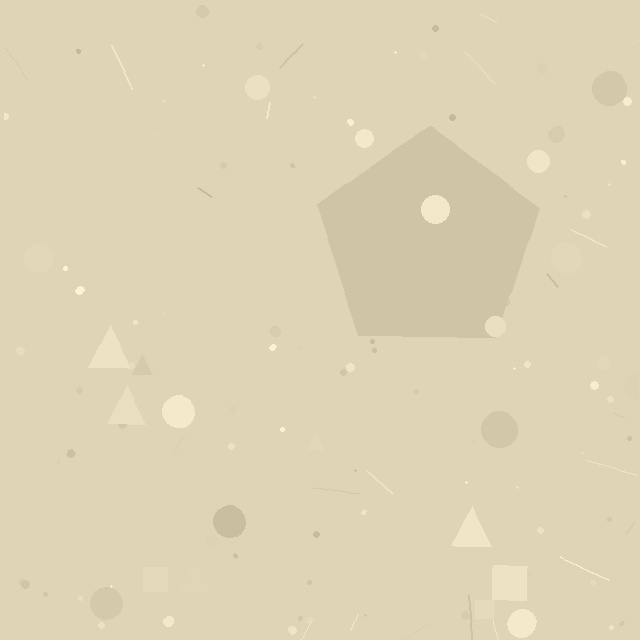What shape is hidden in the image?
A pentagon is hidden in the image.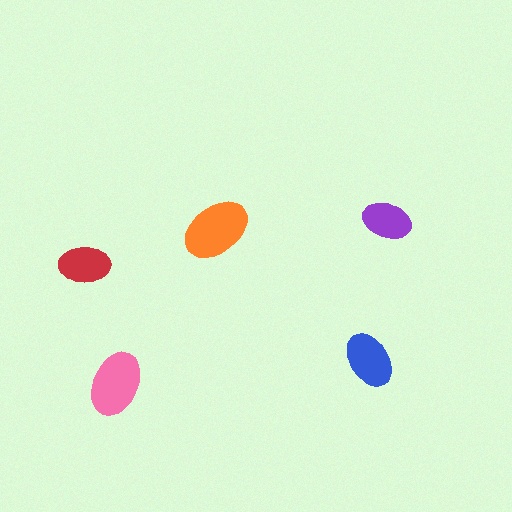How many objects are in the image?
There are 5 objects in the image.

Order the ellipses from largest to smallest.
the orange one, the pink one, the blue one, the red one, the purple one.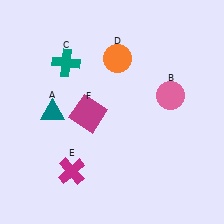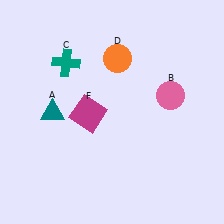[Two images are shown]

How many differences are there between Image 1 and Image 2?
There is 1 difference between the two images.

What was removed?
The magenta cross (E) was removed in Image 2.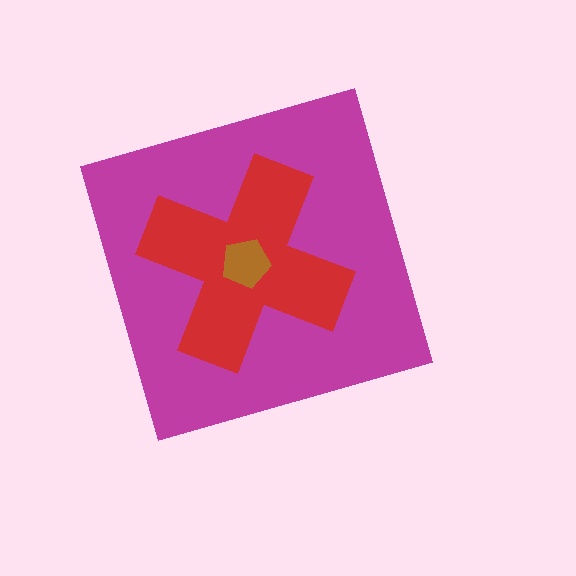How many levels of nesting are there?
3.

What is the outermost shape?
The magenta diamond.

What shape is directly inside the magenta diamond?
The red cross.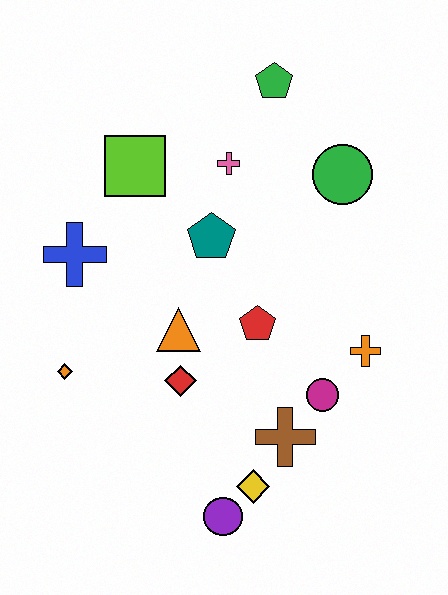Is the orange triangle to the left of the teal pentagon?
Yes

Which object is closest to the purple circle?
The yellow diamond is closest to the purple circle.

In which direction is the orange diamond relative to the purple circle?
The orange diamond is to the left of the purple circle.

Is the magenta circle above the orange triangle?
No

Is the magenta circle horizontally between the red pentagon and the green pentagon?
No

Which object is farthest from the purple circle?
The green pentagon is farthest from the purple circle.